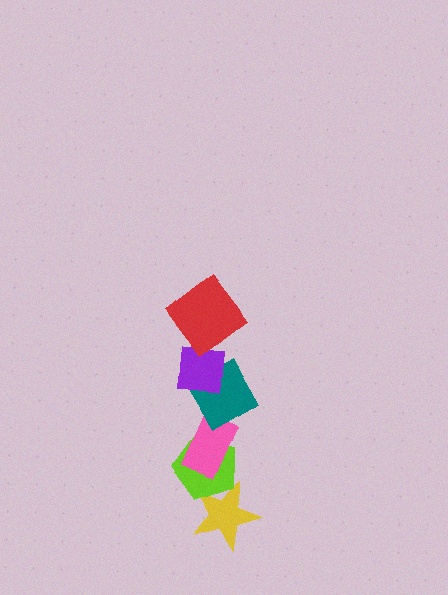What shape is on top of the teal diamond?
The purple square is on top of the teal diamond.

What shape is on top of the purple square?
The red diamond is on top of the purple square.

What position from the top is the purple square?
The purple square is 2nd from the top.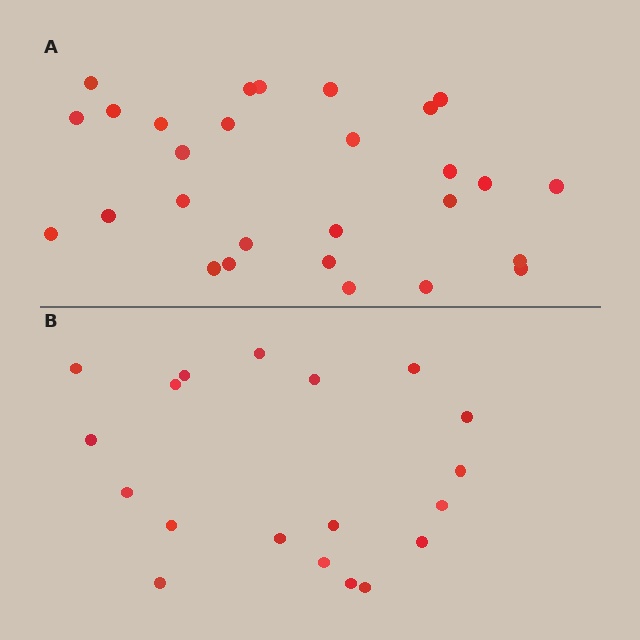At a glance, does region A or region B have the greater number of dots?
Region A (the top region) has more dots.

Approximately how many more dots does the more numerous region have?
Region A has roughly 8 or so more dots than region B.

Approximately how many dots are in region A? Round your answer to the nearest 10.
About 30 dots. (The exact count is 28, which rounds to 30.)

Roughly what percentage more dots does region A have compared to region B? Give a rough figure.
About 45% more.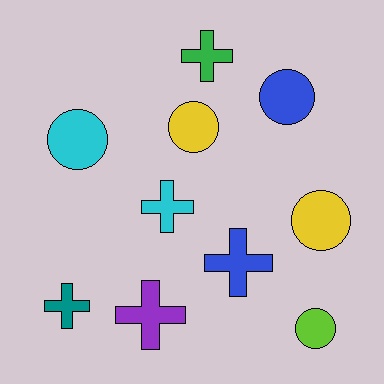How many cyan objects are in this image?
There are 2 cyan objects.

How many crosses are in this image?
There are 5 crosses.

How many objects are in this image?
There are 10 objects.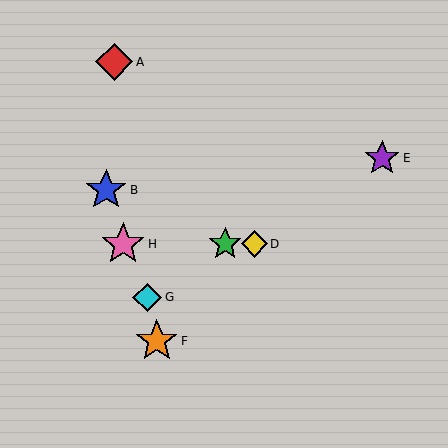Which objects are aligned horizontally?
Objects C, D, H are aligned horizontally.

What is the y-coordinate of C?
Object C is at y≈244.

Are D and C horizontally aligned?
Yes, both are at y≈244.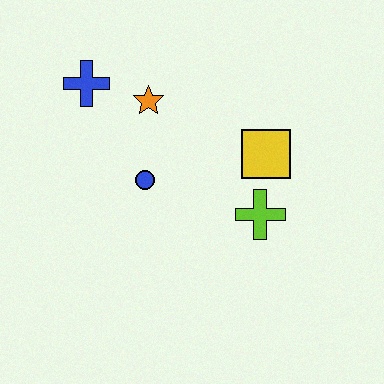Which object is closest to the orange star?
The blue cross is closest to the orange star.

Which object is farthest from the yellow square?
The blue cross is farthest from the yellow square.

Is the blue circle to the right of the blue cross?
Yes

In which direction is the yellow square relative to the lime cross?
The yellow square is above the lime cross.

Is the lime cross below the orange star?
Yes